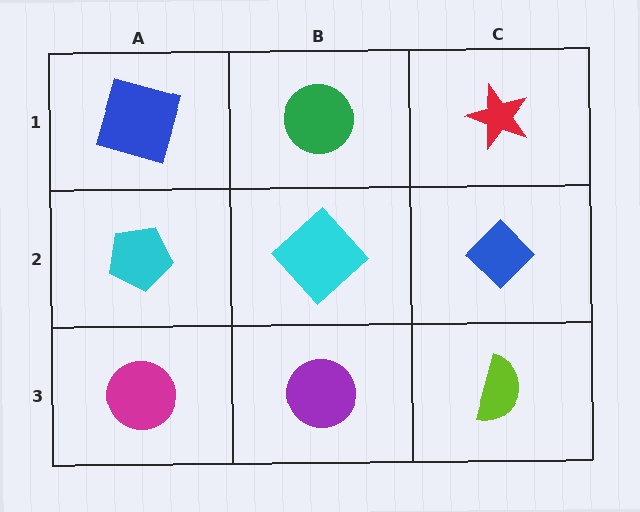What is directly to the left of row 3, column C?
A purple circle.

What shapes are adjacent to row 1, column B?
A cyan diamond (row 2, column B), a blue square (row 1, column A), a red star (row 1, column C).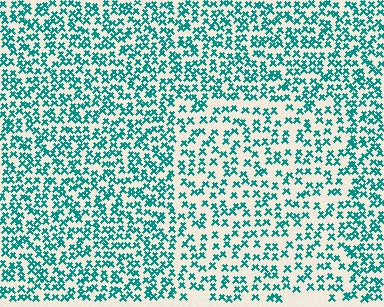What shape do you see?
I see a rectangle.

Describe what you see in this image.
The image contains small teal elements arranged at two different densities. A rectangle-shaped region is visible where the elements are less densely packed than the surrounding area.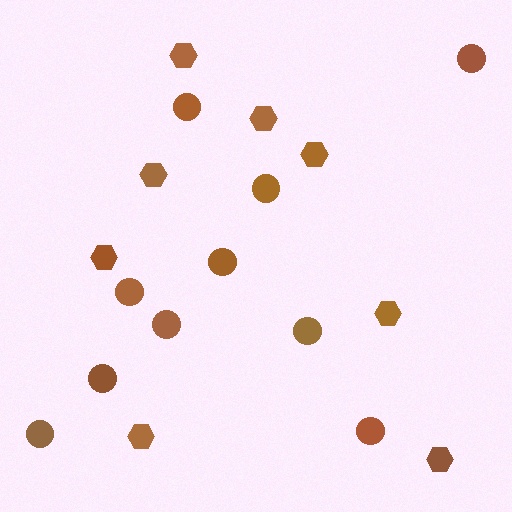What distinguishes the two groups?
There are 2 groups: one group of circles (10) and one group of hexagons (8).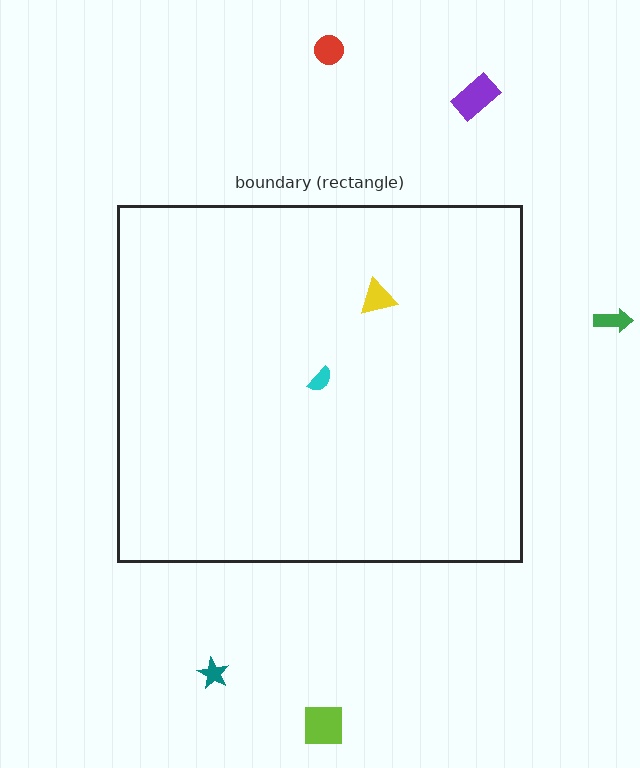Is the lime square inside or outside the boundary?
Outside.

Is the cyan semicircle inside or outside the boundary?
Inside.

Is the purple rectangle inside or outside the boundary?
Outside.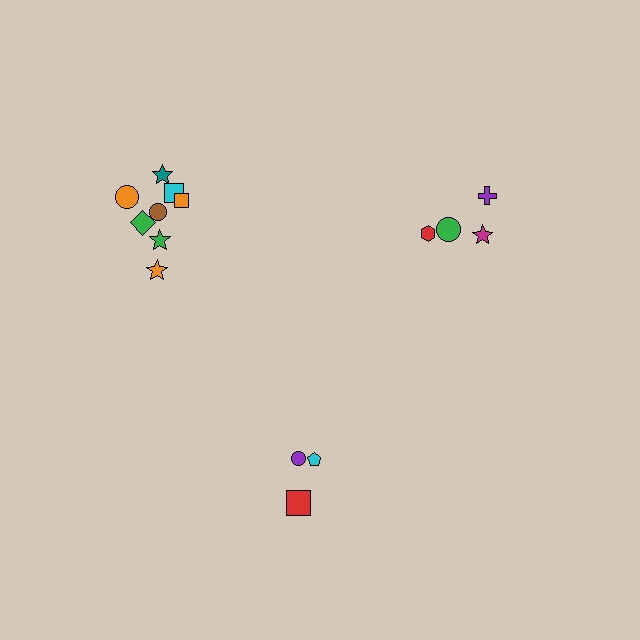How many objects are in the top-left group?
There are 8 objects.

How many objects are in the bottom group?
There are 3 objects.